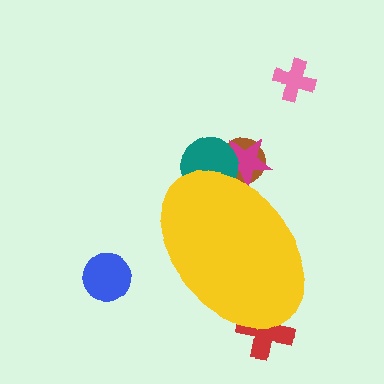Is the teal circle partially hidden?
Yes, the teal circle is partially hidden behind the yellow ellipse.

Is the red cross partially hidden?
Yes, the red cross is partially hidden behind the yellow ellipse.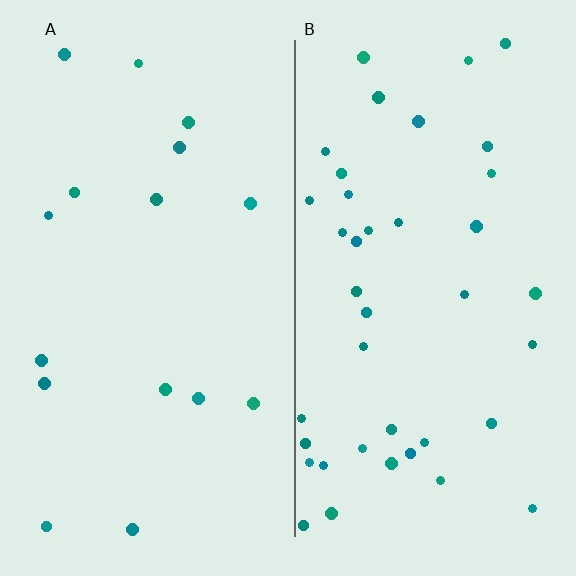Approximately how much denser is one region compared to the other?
Approximately 2.5× — region B over region A.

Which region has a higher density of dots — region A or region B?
B (the right).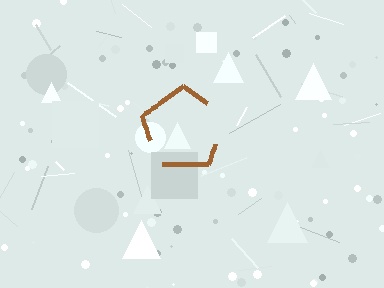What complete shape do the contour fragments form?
The contour fragments form a pentagon.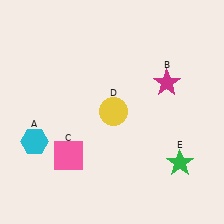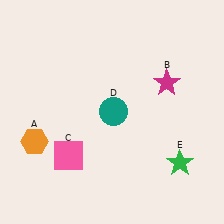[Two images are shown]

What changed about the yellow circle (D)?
In Image 1, D is yellow. In Image 2, it changed to teal.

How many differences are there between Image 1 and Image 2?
There are 2 differences between the two images.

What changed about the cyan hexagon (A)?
In Image 1, A is cyan. In Image 2, it changed to orange.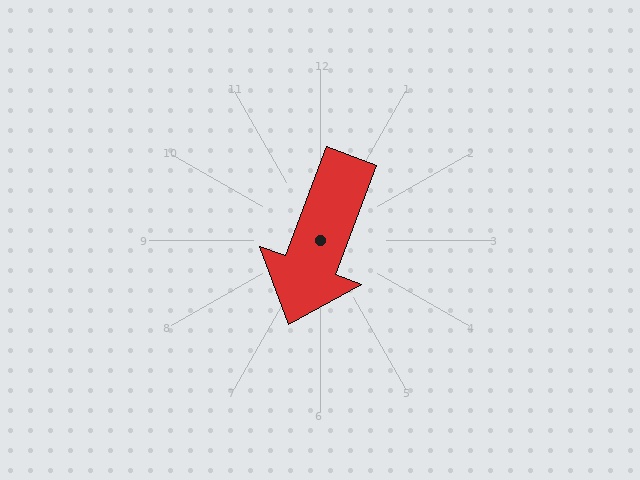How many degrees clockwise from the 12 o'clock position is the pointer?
Approximately 201 degrees.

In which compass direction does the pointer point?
South.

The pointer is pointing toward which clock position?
Roughly 7 o'clock.